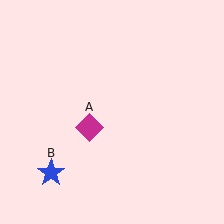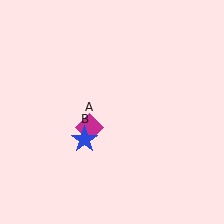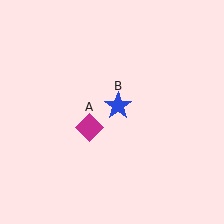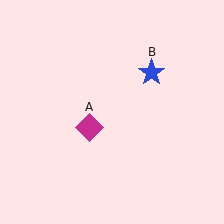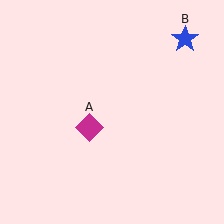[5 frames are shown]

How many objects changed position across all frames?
1 object changed position: blue star (object B).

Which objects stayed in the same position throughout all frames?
Magenta diamond (object A) remained stationary.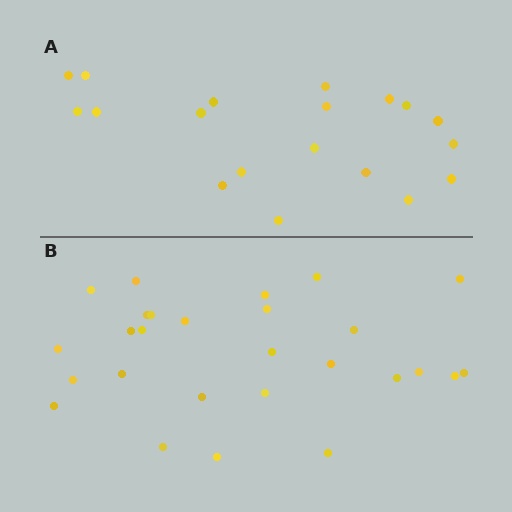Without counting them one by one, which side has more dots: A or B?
Region B (the bottom region) has more dots.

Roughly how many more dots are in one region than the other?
Region B has roughly 8 or so more dots than region A.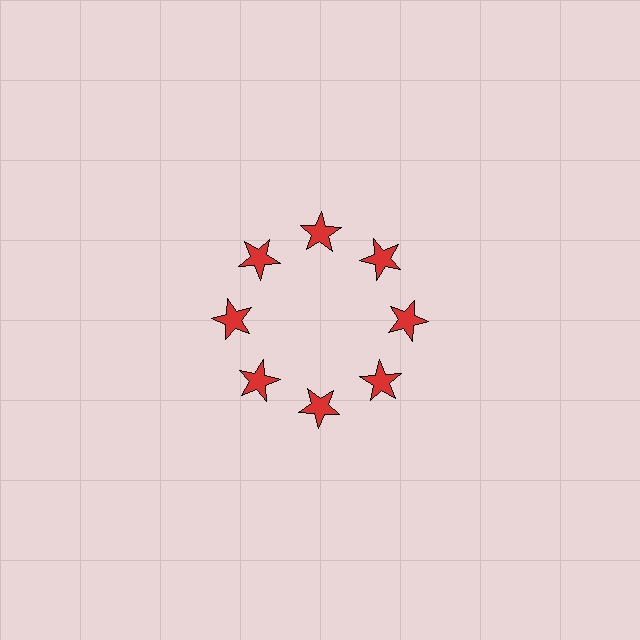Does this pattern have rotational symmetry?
Yes, this pattern has 8-fold rotational symmetry. It looks the same after rotating 45 degrees around the center.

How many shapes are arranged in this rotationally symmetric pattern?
There are 8 shapes, arranged in 8 groups of 1.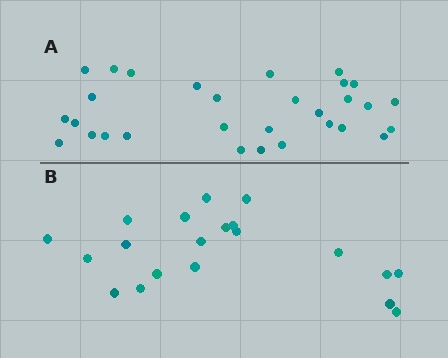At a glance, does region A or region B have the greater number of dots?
Region A (the top region) has more dots.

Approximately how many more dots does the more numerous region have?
Region A has roughly 10 or so more dots than region B.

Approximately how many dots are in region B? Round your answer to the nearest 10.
About 20 dots.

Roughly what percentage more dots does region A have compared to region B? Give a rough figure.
About 50% more.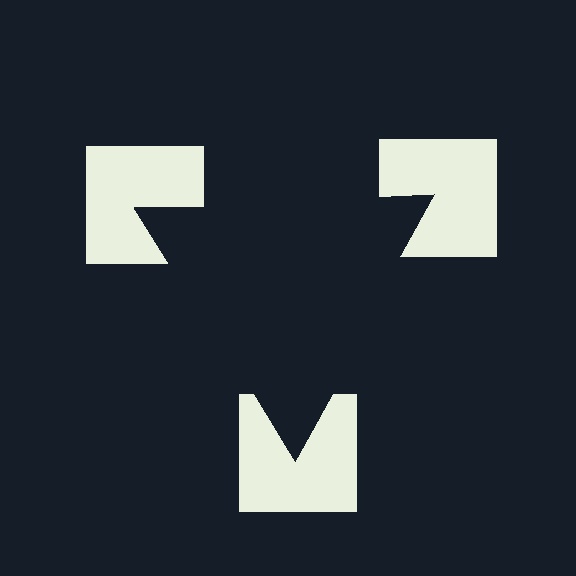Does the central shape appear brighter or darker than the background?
It typically appears slightly darker than the background, even though no actual brightness change is drawn.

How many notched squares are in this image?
There are 3 — one at each vertex of the illusory triangle.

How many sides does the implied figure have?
3 sides.